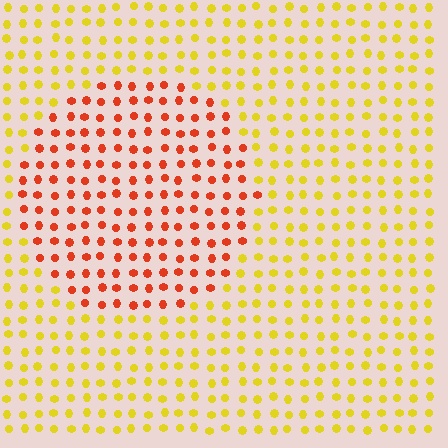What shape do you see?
I see a circle.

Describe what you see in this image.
The image is filled with small yellow elements in a uniform arrangement. A circle-shaped region is visible where the elements are tinted to a slightly different hue, forming a subtle color boundary.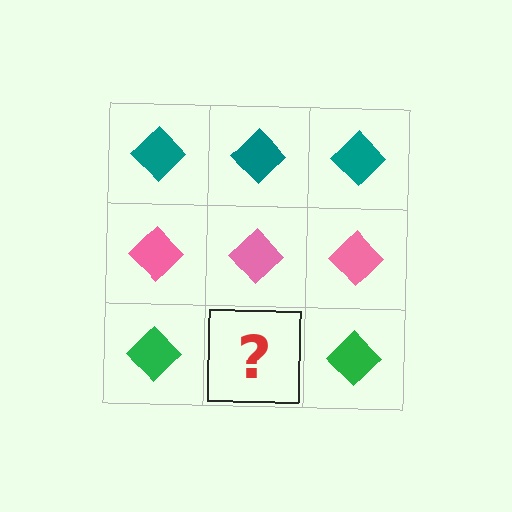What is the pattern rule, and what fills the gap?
The rule is that each row has a consistent color. The gap should be filled with a green diamond.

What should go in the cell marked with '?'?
The missing cell should contain a green diamond.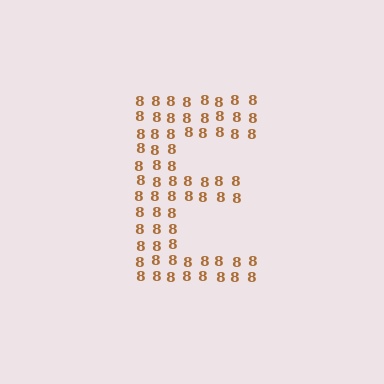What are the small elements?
The small elements are digit 8's.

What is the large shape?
The large shape is the letter E.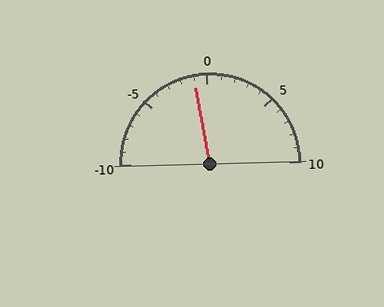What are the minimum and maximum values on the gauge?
The gauge ranges from -10 to 10.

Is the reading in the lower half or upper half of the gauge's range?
The reading is in the lower half of the range (-10 to 10).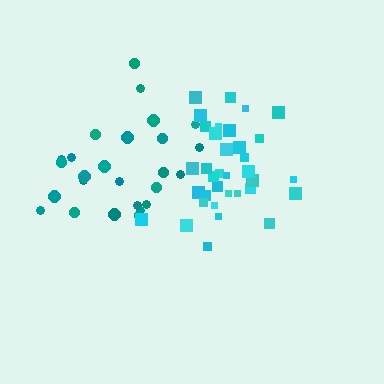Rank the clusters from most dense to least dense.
cyan, teal.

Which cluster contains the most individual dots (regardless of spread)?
Cyan (35).